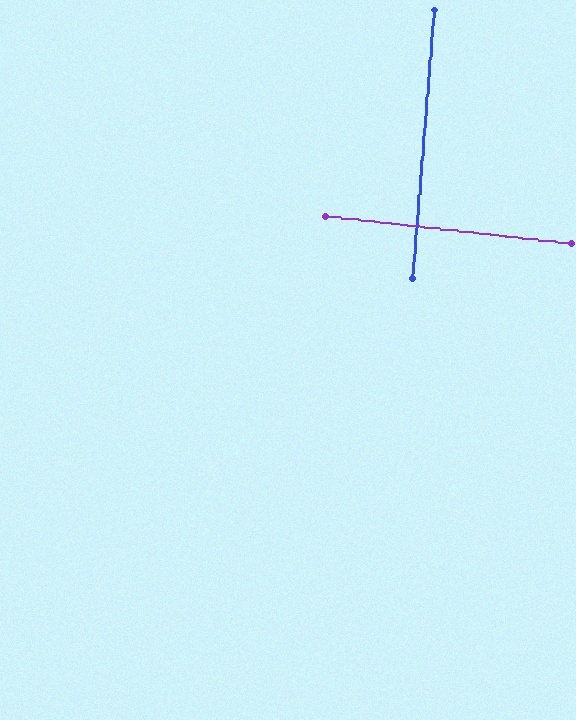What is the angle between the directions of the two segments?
Approximately 88 degrees.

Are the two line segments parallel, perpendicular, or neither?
Perpendicular — they meet at approximately 88°.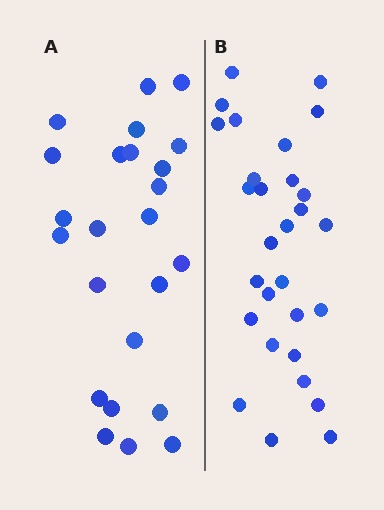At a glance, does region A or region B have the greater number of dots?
Region B (the right region) has more dots.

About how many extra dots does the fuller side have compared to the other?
Region B has about 5 more dots than region A.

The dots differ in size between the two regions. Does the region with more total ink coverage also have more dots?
No. Region A has more total ink coverage because its dots are larger, but region B actually contains more individual dots. Total area can be misleading — the number of items is what matters here.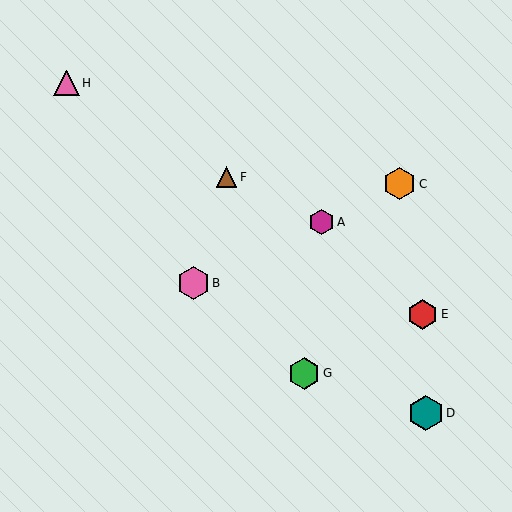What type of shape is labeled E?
Shape E is a red hexagon.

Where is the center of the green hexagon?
The center of the green hexagon is at (304, 373).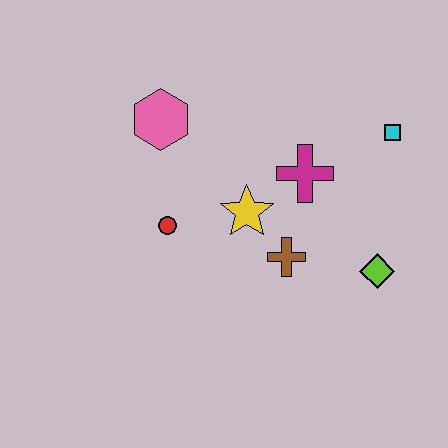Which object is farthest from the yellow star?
The cyan square is farthest from the yellow star.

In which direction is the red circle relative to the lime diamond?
The red circle is to the left of the lime diamond.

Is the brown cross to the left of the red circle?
No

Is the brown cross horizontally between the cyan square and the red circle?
Yes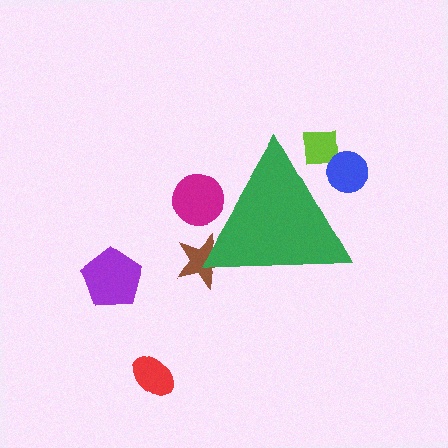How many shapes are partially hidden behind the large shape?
4 shapes are partially hidden.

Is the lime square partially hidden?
Yes, the lime square is partially hidden behind the green triangle.